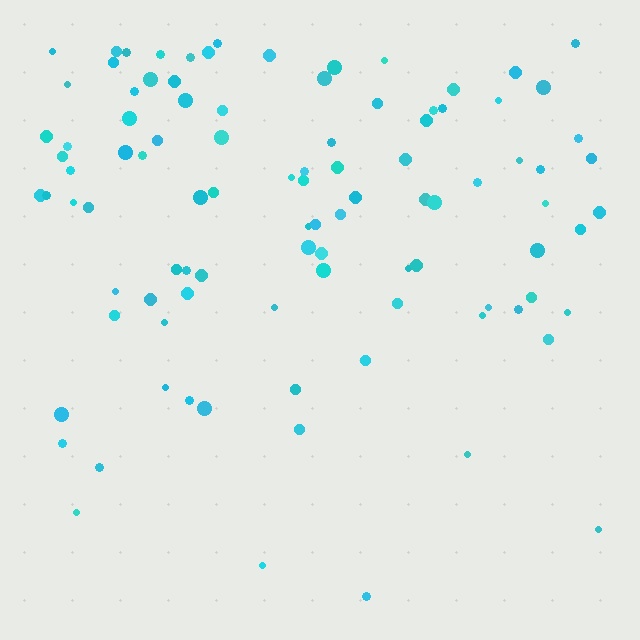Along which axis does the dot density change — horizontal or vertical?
Vertical.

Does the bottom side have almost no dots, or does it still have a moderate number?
Still a moderate number, just noticeably fewer than the top.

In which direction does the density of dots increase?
From bottom to top, with the top side densest.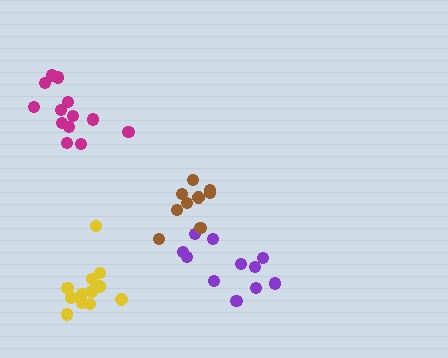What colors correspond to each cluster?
The clusters are colored: yellow, purple, brown, magenta.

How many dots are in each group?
Group 1: 12 dots, Group 2: 11 dots, Group 3: 9 dots, Group 4: 13 dots (45 total).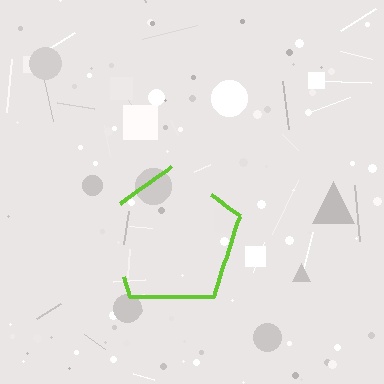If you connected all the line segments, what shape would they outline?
They would outline a pentagon.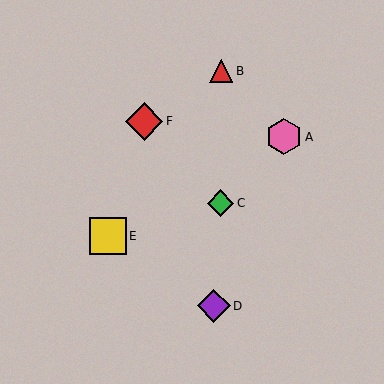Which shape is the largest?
The red diamond (labeled F) is the largest.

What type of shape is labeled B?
Shape B is a red triangle.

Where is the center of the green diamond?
The center of the green diamond is at (220, 203).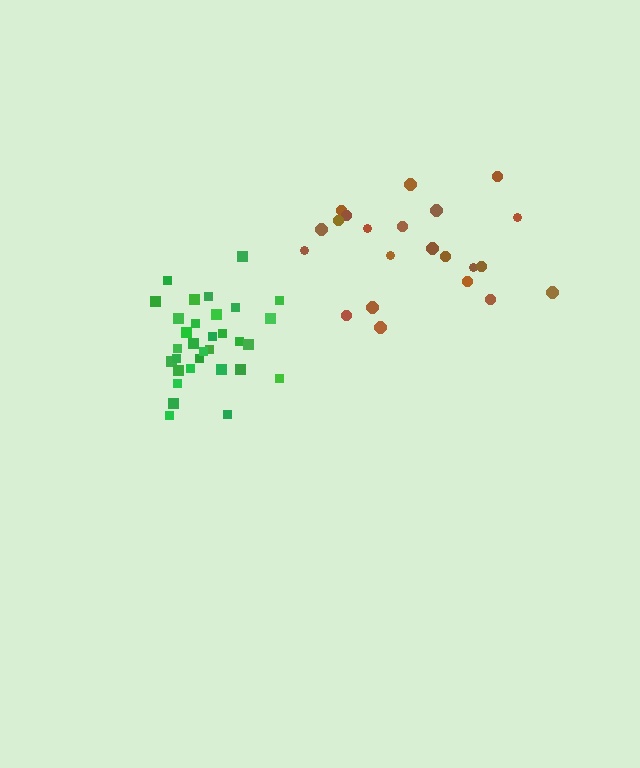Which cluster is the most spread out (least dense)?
Brown.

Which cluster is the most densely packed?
Green.